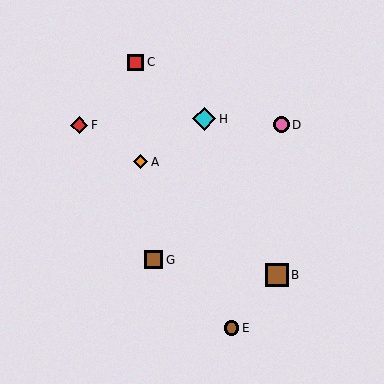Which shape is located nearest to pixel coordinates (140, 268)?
The brown square (labeled G) at (153, 260) is nearest to that location.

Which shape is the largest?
The brown square (labeled B) is the largest.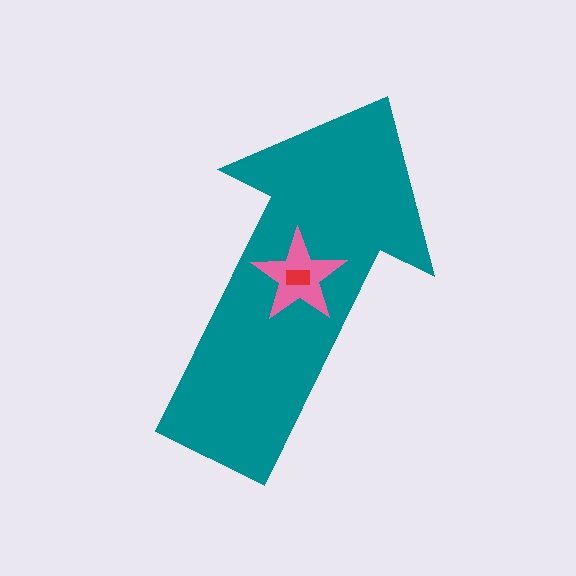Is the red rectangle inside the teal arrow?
Yes.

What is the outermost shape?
The teal arrow.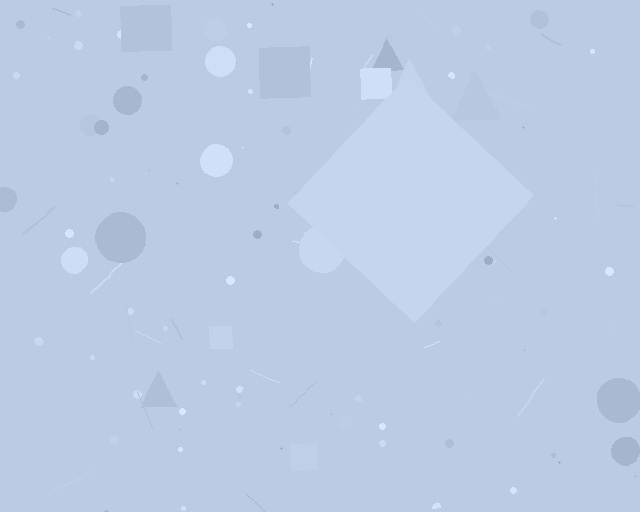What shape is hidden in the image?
A diamond is hidden in the image.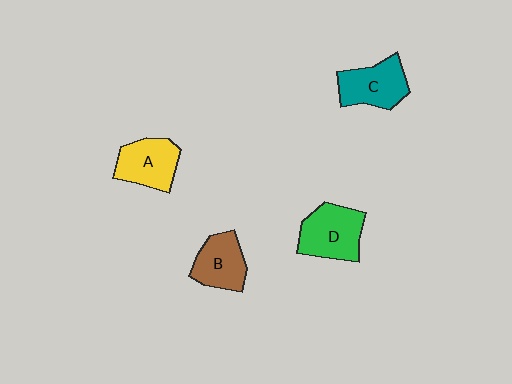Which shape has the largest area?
Shape D (green).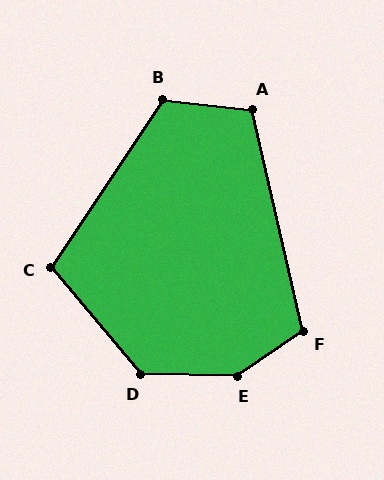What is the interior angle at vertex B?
Approximately 117 degrees (obtuse).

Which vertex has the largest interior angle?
E, at approximately 144 degrees.